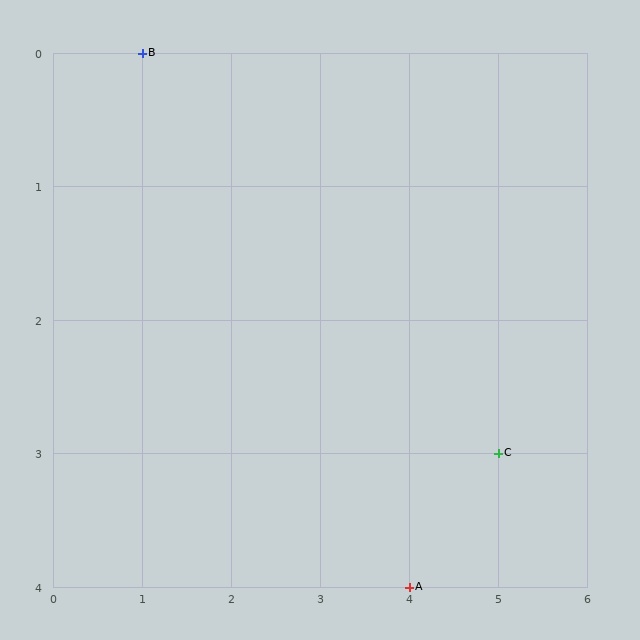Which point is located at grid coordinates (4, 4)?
Point A is at (4, 4).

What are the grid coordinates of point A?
Point A is at grid coordinates (4, 4).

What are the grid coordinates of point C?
Point C is at grid coordinates (5, 3).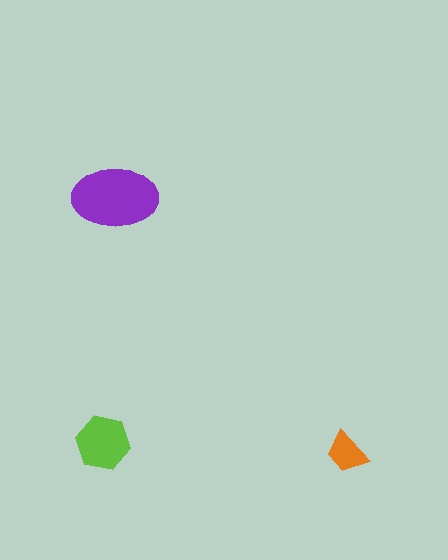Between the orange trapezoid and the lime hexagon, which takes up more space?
The lime hexagon.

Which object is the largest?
The purple ellipse.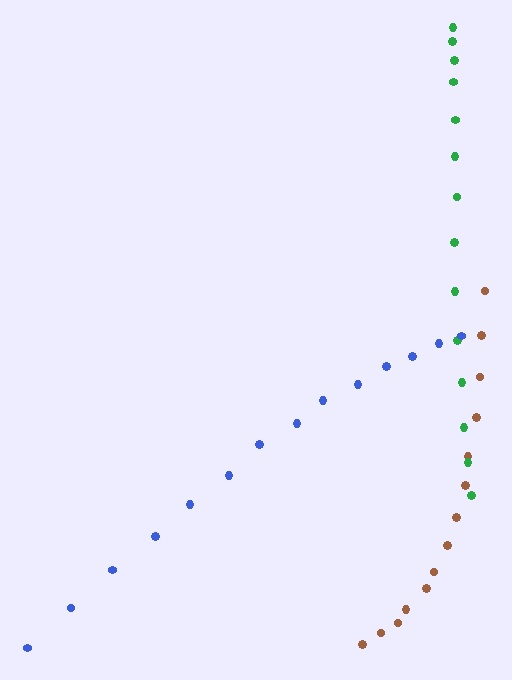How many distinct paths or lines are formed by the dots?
There are 3 distinct paths.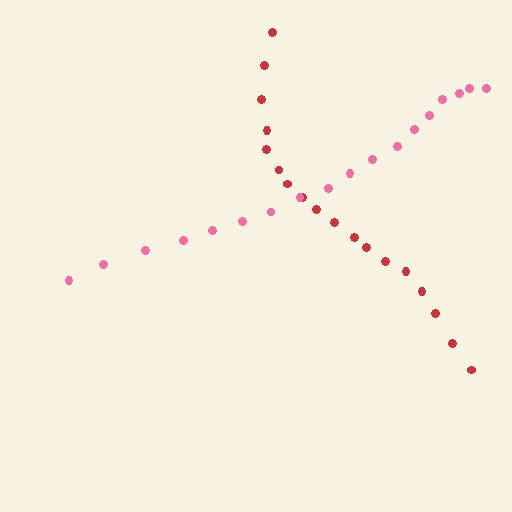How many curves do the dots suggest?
There are 2 distinct paths.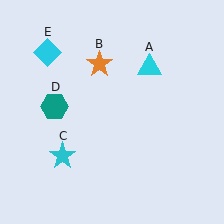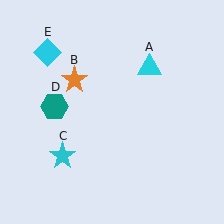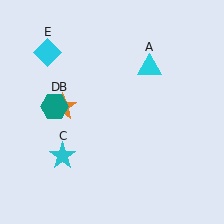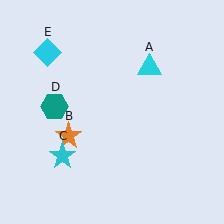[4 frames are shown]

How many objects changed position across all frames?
1 object changed position: orange star (object B).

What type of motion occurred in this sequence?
The orange star (object B) rotated counterclockwise around the center of the scene.